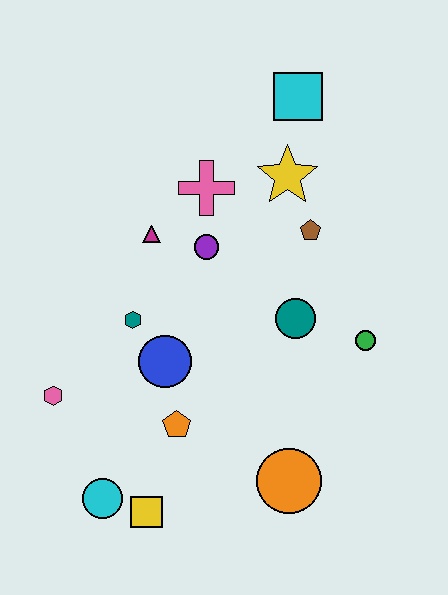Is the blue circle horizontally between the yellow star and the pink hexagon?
Yes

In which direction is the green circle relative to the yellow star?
The green circle is below the yellow star.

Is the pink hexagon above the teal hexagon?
No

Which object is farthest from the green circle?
The pink hexagon is farthest from the green circle.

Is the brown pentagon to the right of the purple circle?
Yes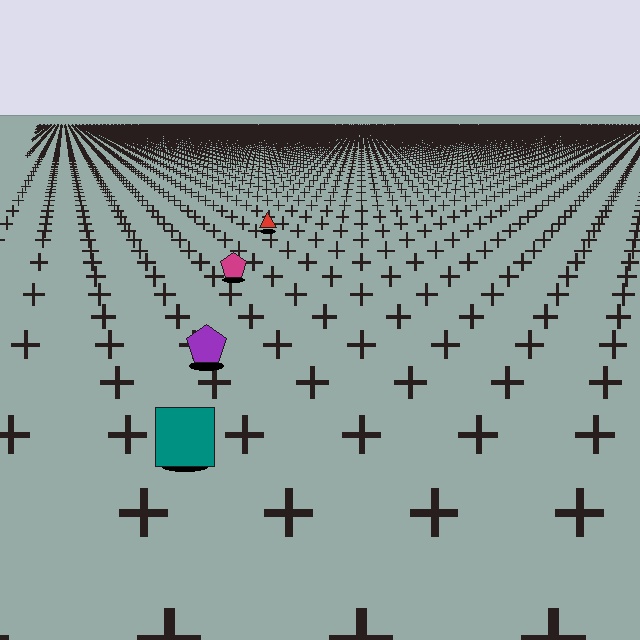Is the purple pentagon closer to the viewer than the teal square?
No. The teal square is closer — you can tell from the texture gradient: the ground texture is coarser near it.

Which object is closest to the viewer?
The teal square is closest. The texture marks near it are larger and more spread out.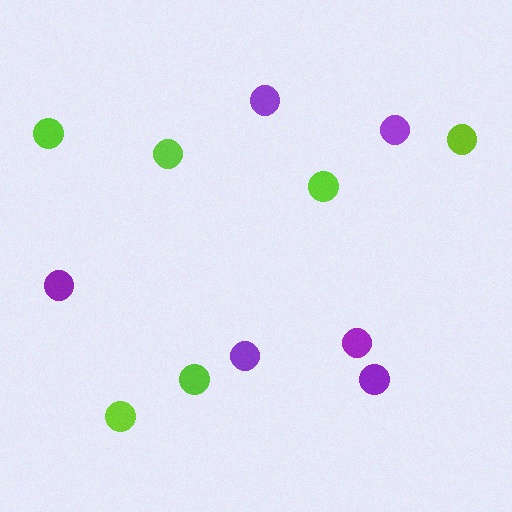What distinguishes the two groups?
There are 2 groups: one group of purple circles (6) and one group of lime circles (6).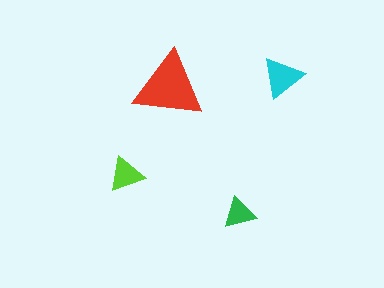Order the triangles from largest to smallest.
the red one, the cyan one, the lime one, the green one.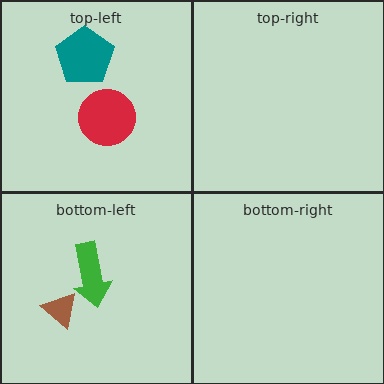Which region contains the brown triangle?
The bottom-left region.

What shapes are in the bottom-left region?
The green arrow, the brown triangle.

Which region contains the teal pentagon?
The top-left region.